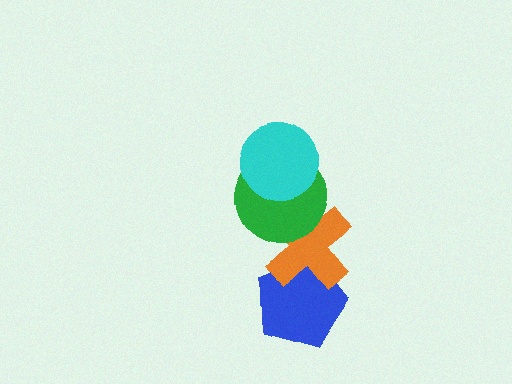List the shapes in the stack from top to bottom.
From top to bottom: the cyan circle, the green circle, the orange cross, the blue pentagon.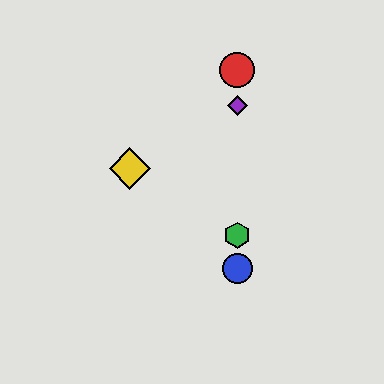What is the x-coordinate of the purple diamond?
The purple diamond is at x≈237.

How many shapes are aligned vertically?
4 shapes (the red circle, the blue circle, the green hexagon, the purple diamond) are aligned vertically.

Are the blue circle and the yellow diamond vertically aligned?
No, the blue circle is at x≈237 and the yellow diamond is at x≈130.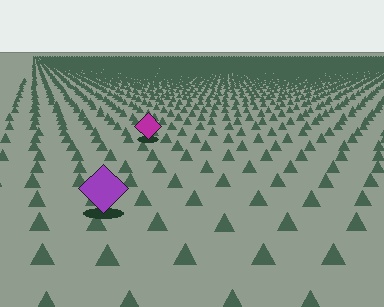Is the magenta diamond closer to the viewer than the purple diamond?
No. The purple diamond is closer — you can tell from the texture gradient: the ground texture is coarser near it.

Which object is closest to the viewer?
The purple diamond is closest. The texture marks near it are larger and more spread out.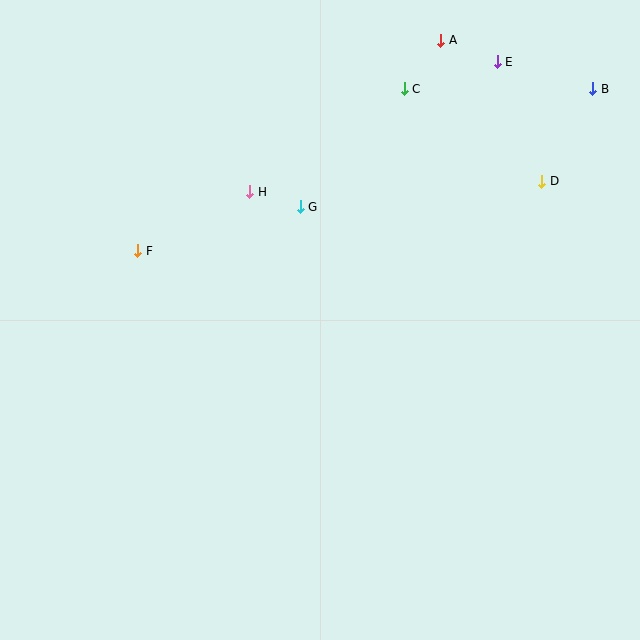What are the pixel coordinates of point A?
Point A is at (441, 40).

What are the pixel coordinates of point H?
Point H is at (250, 192).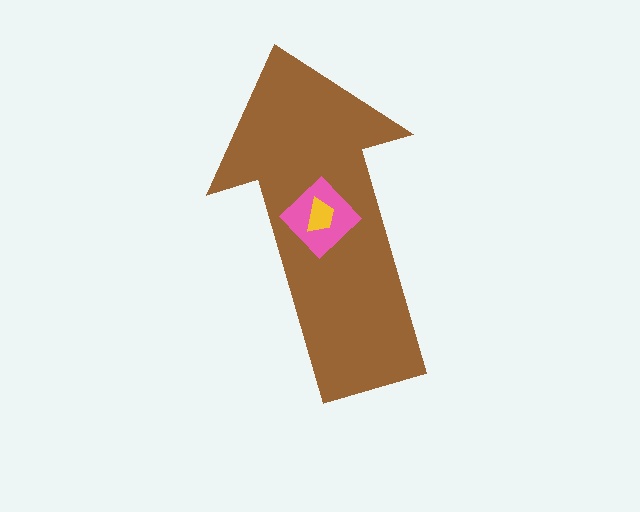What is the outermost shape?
The brown arrow.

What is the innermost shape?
The yellow trapezoid.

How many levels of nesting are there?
3.